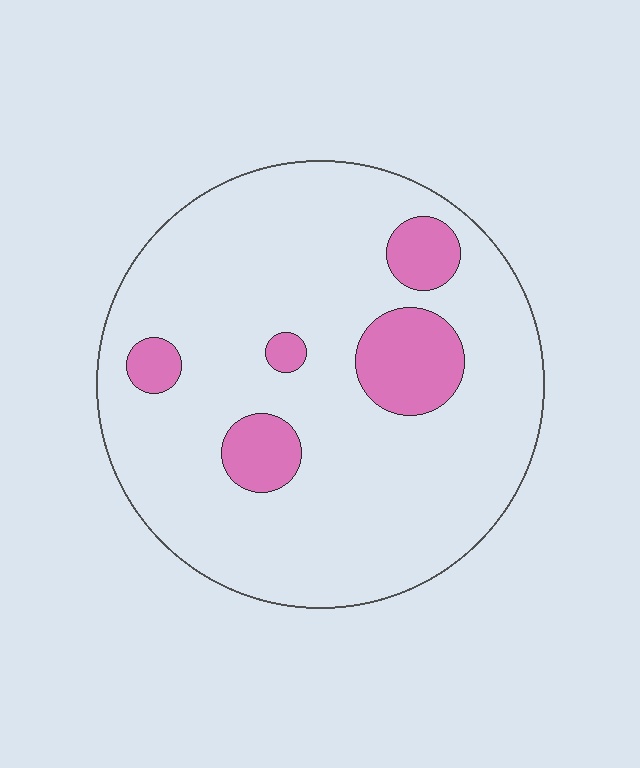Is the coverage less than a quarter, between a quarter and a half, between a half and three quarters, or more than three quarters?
Less than a quarter.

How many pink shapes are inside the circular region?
5.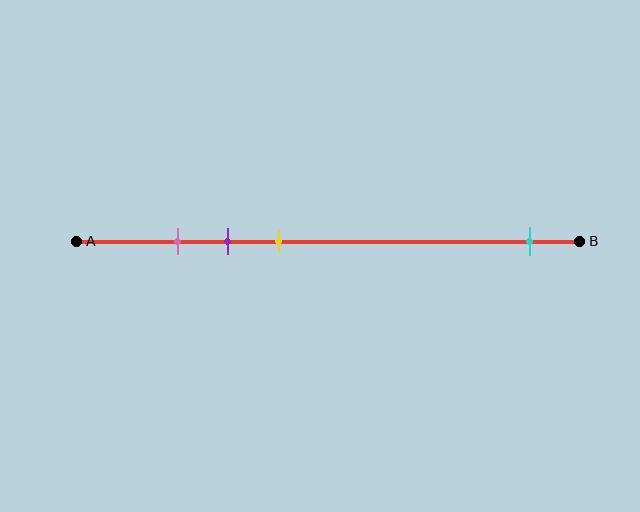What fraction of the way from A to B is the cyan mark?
The cyan mark is approximately 90% (0.9) of the way from A to B.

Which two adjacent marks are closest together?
The pink and purple marks are the closest adjacent pair.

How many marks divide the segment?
There are 4 marks dividing the segment.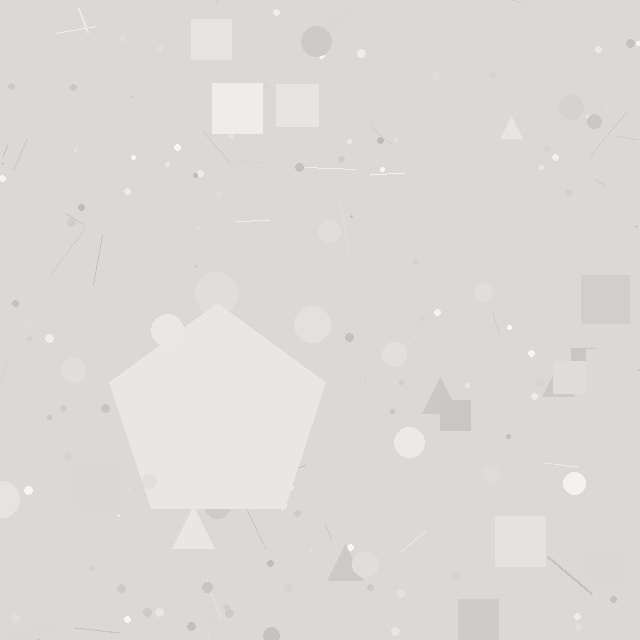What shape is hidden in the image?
A pentagon is hidden in the image.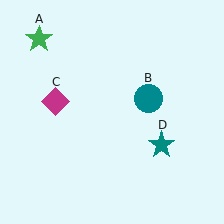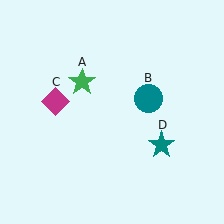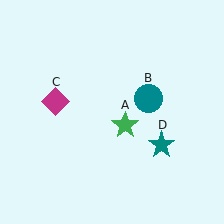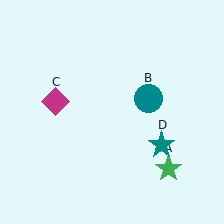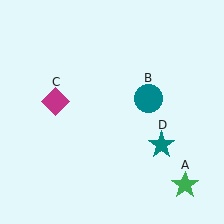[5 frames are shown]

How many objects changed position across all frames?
1 object changed position: green star (object A).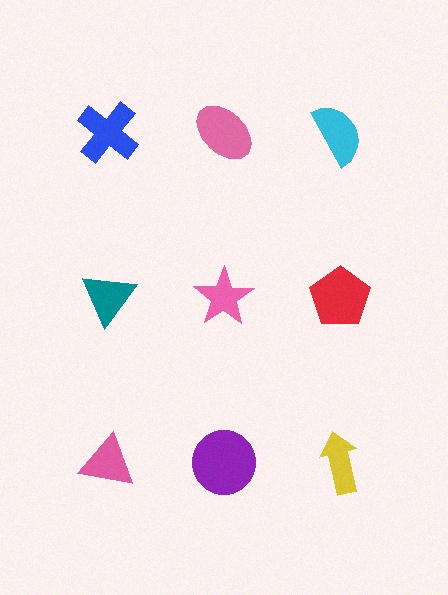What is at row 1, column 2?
A pink ellipse.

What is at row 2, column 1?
A teal triangle.